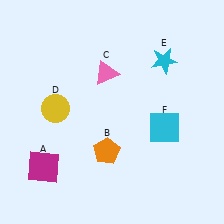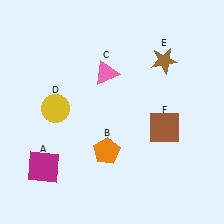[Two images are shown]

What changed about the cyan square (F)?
In Image 1, F is cyan. In Image 2, it changed to brown.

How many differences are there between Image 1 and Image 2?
There are 2 differences between the two images.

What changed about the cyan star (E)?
In Image 1, E is cyan. In Image 2, it changed to brown.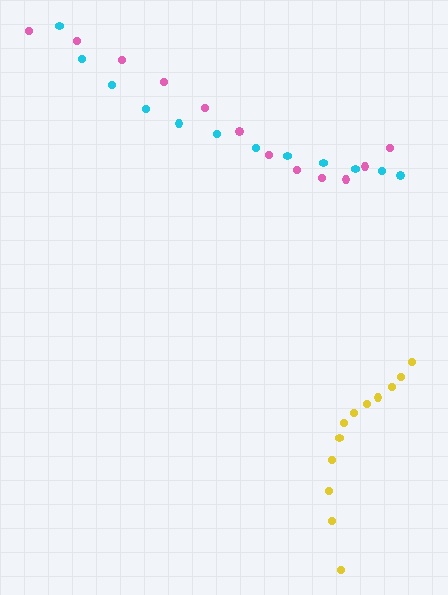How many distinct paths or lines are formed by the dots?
There are 3 distinct paths.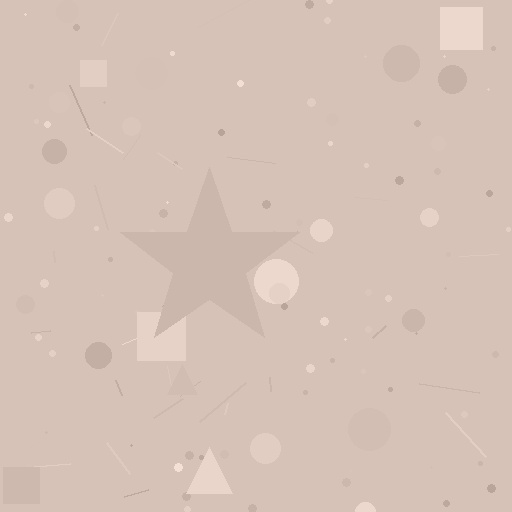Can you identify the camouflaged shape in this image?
The camouflaged shape is a star.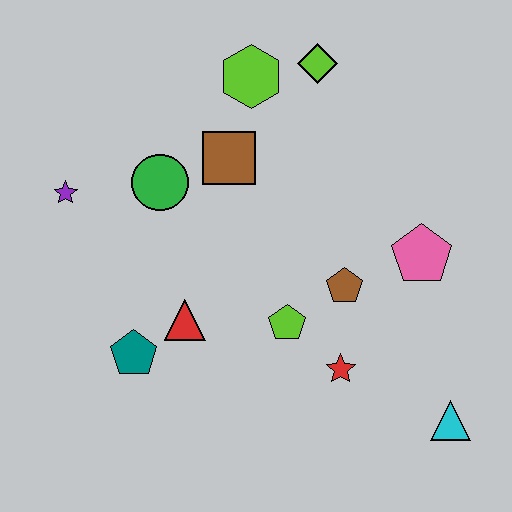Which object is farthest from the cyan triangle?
The purple star is farthest from the cyan triangle.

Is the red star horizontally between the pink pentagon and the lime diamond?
Yes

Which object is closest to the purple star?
The green circle is closest to the purple star.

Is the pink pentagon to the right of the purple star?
Yes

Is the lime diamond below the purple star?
No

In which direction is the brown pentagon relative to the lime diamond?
The brown pentagon is below the lime diamond.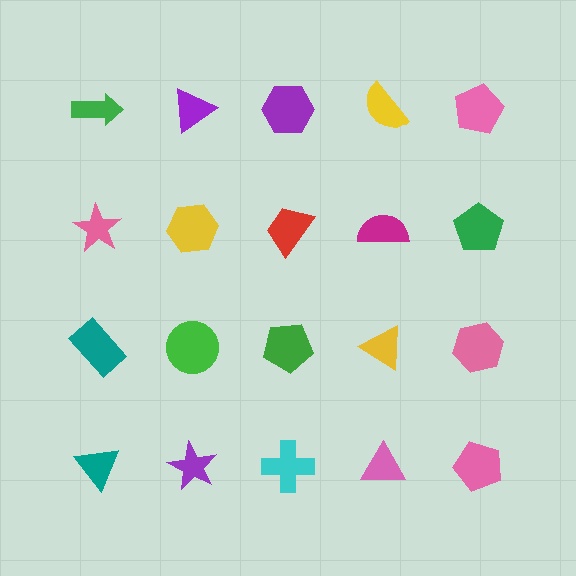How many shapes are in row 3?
5 shapes.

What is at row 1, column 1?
A green arrow.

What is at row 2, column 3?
A red trapezoid.